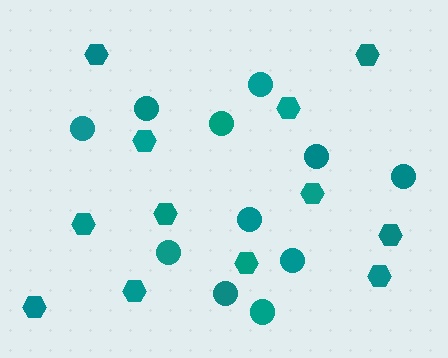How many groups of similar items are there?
There are 2 groups: one group of circles (11) and one group of hexagons (12).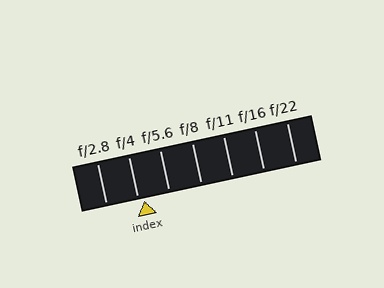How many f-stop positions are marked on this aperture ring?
There are 7 f-stop positions marked.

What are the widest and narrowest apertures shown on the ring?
The widest aperture shown is f/2.8 and the narrowest is f/22.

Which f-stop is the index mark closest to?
The index mark is closest to f/4.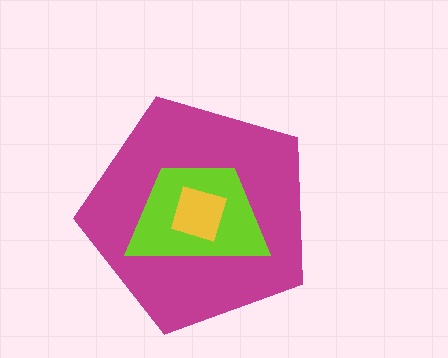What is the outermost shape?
The magenta pentagon.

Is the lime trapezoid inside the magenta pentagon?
Yes.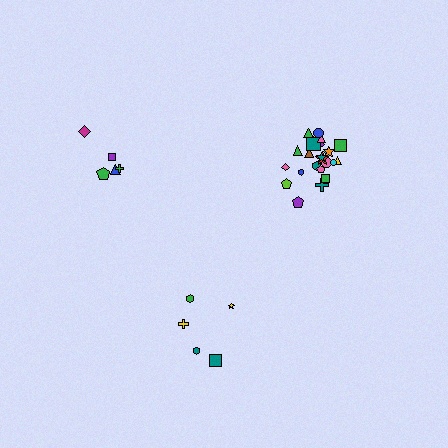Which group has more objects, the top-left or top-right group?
The top-right group.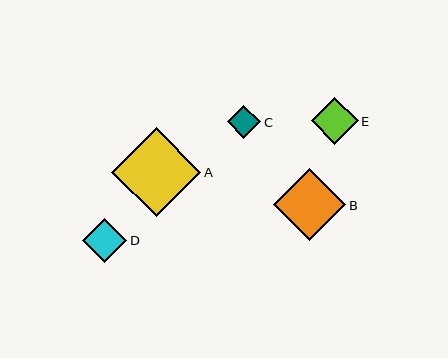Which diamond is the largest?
Diamond A is the largest with a size of approximately 89 pixels.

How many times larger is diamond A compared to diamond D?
Diamond A is approximately 2.0 times the size of diamond D.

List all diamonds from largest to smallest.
From largest to smallest: A, B, E, D, C.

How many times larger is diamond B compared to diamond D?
Diamond B is approximately 1.6 times the size of diamond D.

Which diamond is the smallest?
Diamond C is the smallest with a size of approximately 33 pixels.